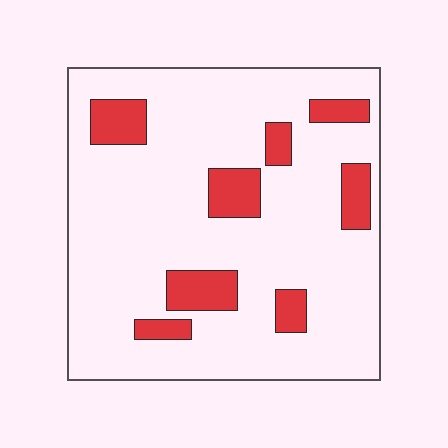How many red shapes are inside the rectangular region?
8.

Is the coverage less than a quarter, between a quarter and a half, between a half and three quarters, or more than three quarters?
Less than a quarter.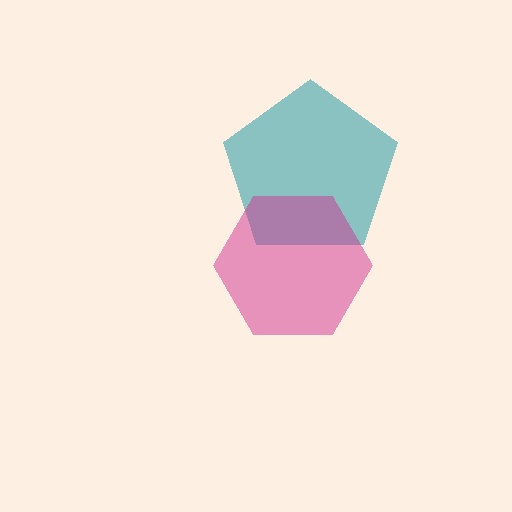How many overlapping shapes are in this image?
There are 2 overlapping shapes in the image.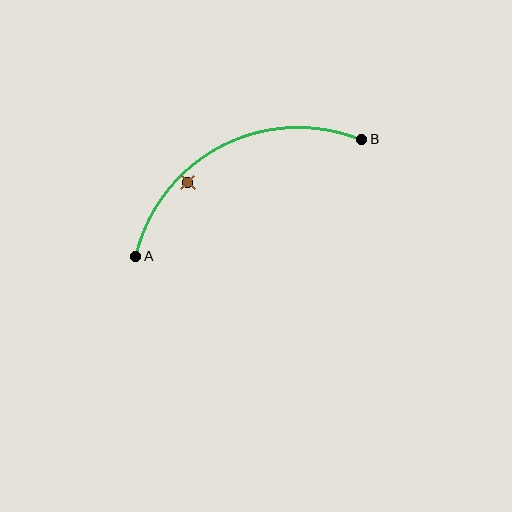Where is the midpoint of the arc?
The arc midpoint is the point on the curve farthest from the straight line joining A and B. It sits above that line.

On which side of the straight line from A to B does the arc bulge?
The arc bulges above the straight line connecting A and B.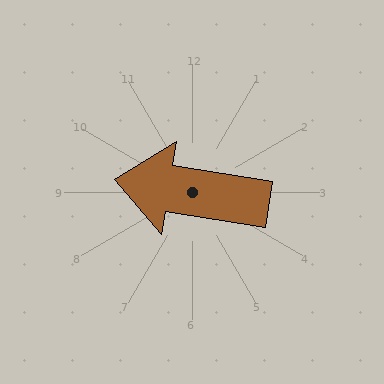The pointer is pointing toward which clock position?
Roughly 9 o'clock.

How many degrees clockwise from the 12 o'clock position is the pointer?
Approximately 279 degrees.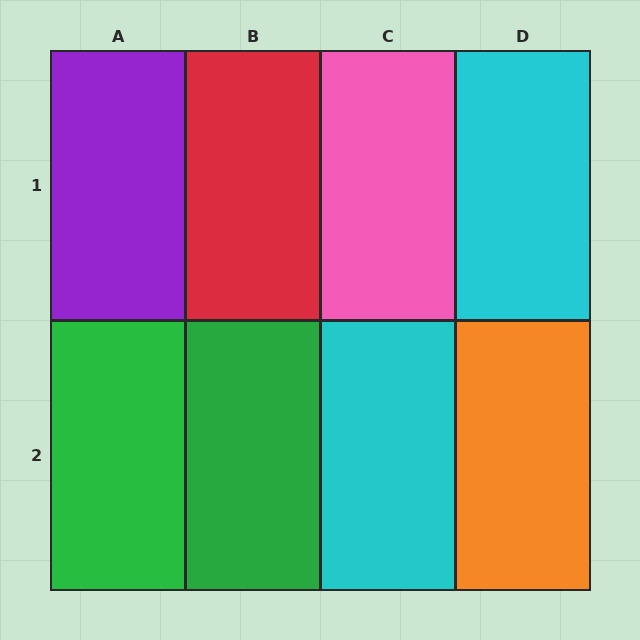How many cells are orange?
1 cell is orange.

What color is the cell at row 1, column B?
Red.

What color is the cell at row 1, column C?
Pink.